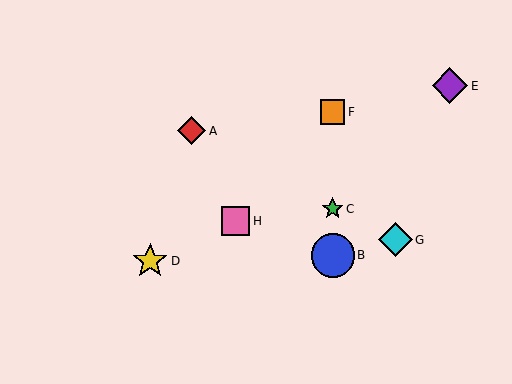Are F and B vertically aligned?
Yes, both are at x≈333.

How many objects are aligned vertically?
3 objects (B, C, F) are aligned vertically.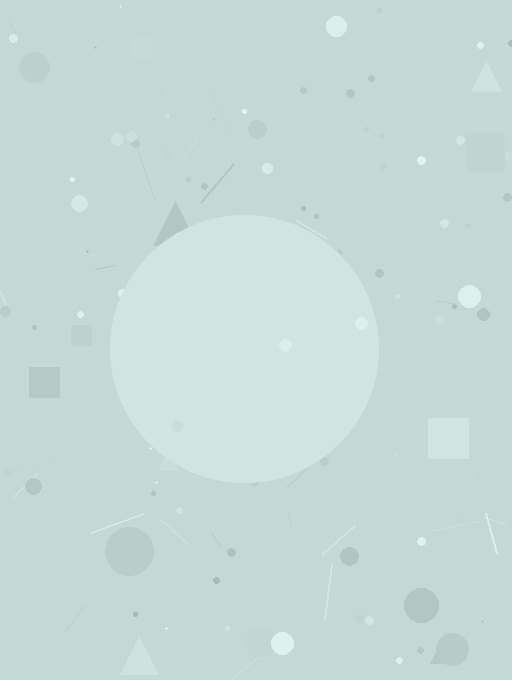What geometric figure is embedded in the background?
A circle is embedded in the background.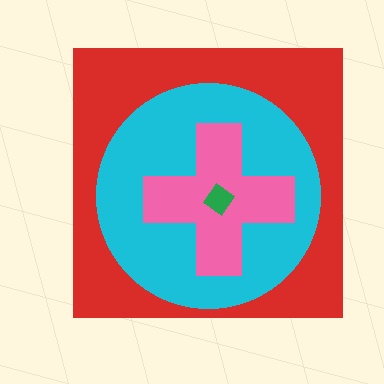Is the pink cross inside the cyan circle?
Yes.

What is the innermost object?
The green diamond.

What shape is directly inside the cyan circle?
The pink cross.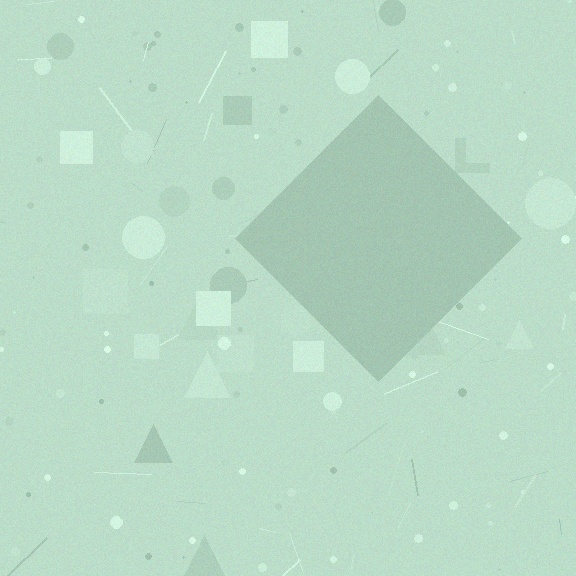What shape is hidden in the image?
A diamond is hidden in the image.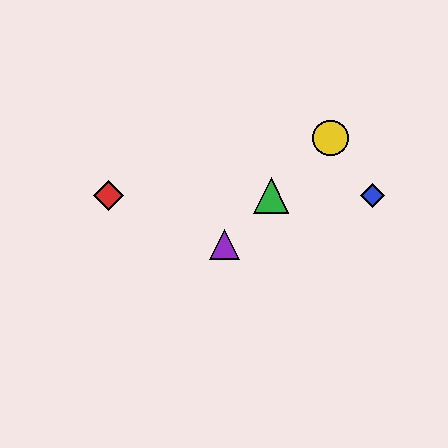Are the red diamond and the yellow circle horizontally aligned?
No, the red diamond is at y≈196 and the yellow circle is at y≈138.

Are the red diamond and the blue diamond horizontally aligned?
Yes, both are at y≈196.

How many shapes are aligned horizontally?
3 shapes (the red diamond, the blue diamond, the green triangle) are aligned horizontally.